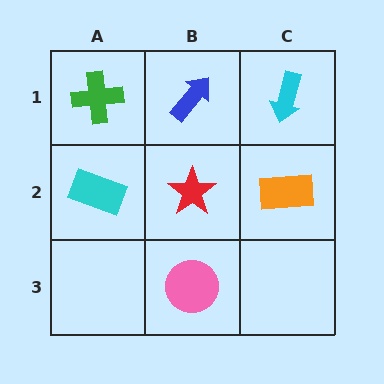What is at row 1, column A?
A green cross.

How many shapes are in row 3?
1 shape.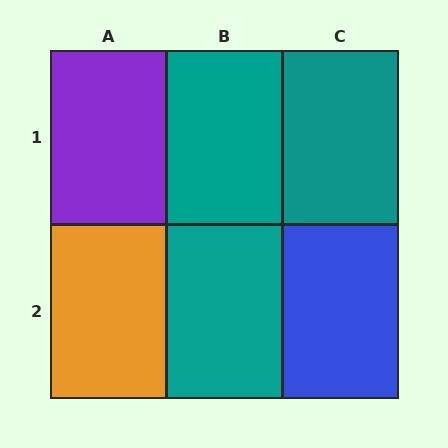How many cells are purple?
1 cell is purple.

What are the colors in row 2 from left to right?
Orange, teal, blue.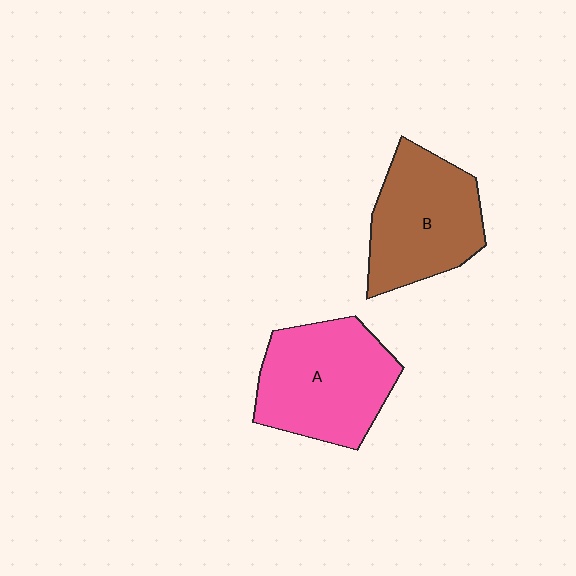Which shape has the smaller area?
Shape B (brown).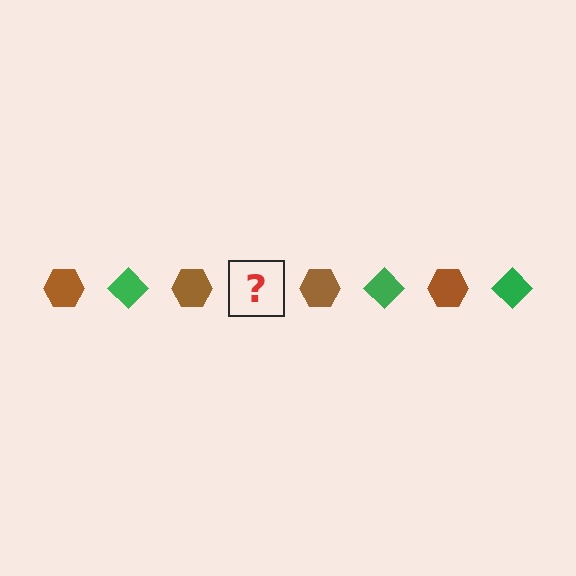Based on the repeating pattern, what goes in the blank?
The blank should be a green diamond.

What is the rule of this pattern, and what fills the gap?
The rule is that the pattern alternates between brown hexagon and green diamond. The gap should be filled with a green diamond.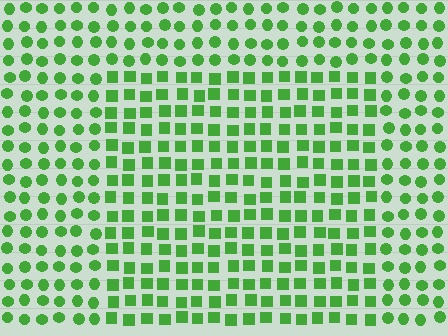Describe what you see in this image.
The image is filled with small green elements arranged in a uniform grid. A rectangle-shaped region contains squares, while the surrounding area contains circles. The boundary is defined purely by the change in element shape.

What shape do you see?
I see a rectangle.